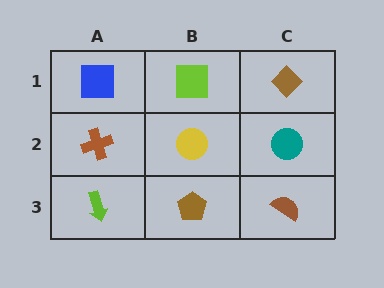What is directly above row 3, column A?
A brown cross.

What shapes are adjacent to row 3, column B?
A yellow circle (row 2, column B), a lime arrow (row 3, column A), a brown semicircle (row 3, column C).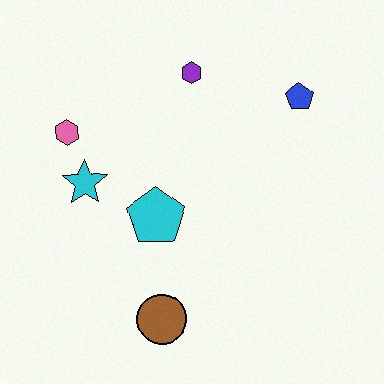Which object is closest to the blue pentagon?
The purple hexagon is closest to the blue pentagon.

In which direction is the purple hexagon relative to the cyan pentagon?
The purple hexagon is above the cyan pentagon.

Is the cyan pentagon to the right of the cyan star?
Yes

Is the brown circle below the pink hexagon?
Yes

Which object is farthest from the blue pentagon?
The brown circle is farthest from the blue pentagon.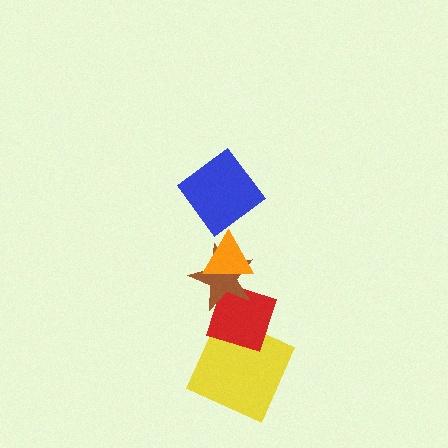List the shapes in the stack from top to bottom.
From top to bottom: the blue diamond, the orange triangle, the brown star, the red diamond, the yellow square.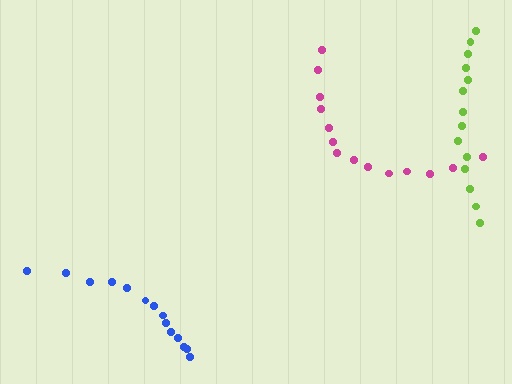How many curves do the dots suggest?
There are 3 distinct paths.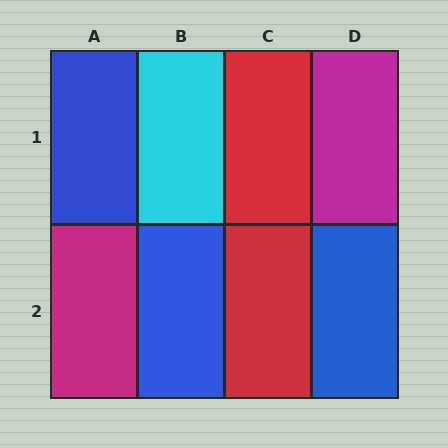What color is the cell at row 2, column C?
Red.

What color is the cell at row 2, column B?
Blue.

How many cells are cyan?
1 cell is cyan.